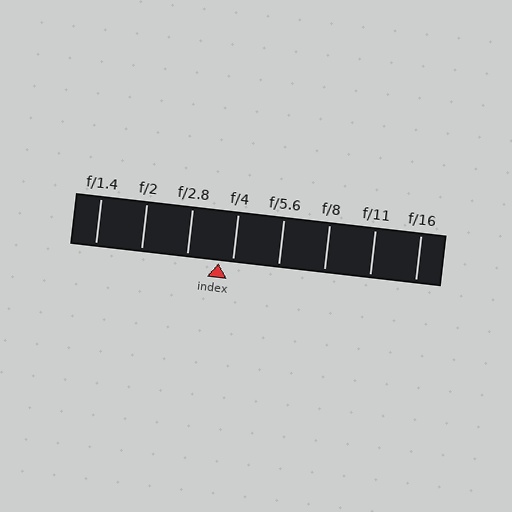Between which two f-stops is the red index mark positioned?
The index mark is between f/2.8 and f/4.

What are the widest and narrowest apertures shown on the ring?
The widest aperture shown is f/1.4 and the narrowest is f/16.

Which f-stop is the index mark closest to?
The index mark is closest to f/4.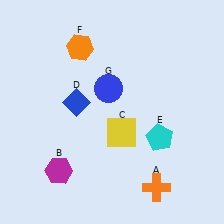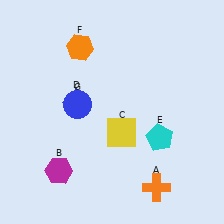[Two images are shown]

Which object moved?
The blue circle (G) moved left.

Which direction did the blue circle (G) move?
The blue circle (G) moved left.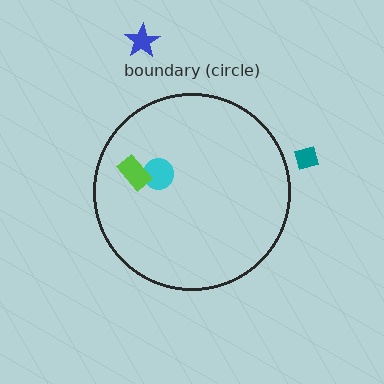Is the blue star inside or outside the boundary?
Outside.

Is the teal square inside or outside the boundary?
Outside.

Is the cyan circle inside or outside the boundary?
Inside.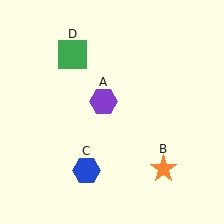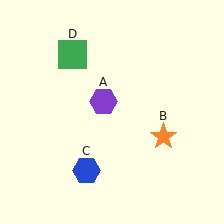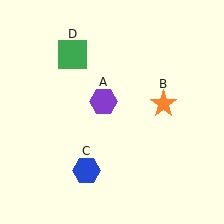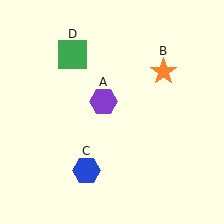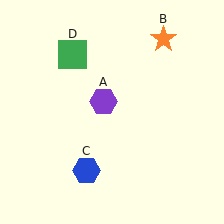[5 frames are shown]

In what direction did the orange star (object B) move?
The orange star (object B) moved up.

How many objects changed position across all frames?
1 object changed position: orange star (object B).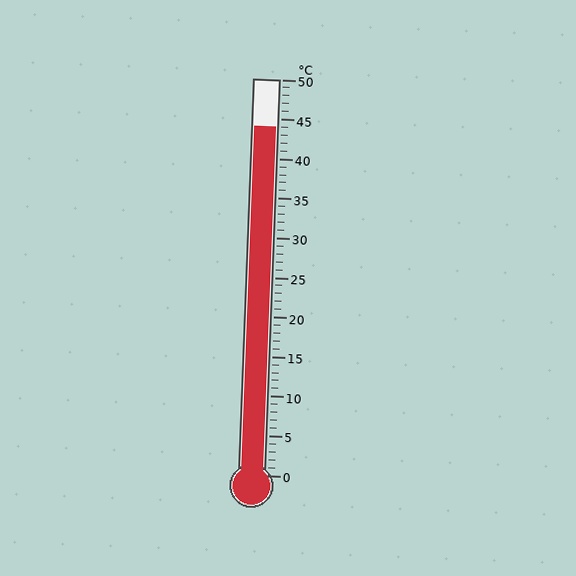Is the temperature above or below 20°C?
The temperature is above 20°C.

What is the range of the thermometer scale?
The thermometer scale ranges from 0°C to 50°C.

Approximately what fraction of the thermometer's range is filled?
The thermometer is filled to approximately 90% of its range.